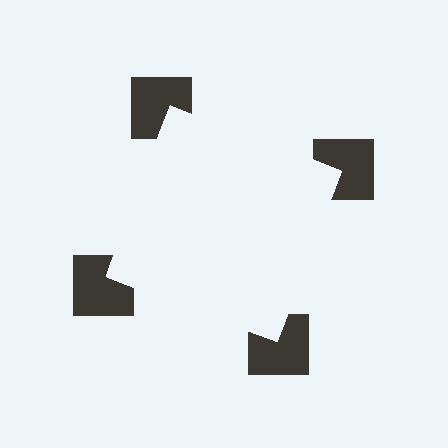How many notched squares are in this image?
There are 4 — one at each vertex of the illusory square.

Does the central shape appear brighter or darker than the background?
It typically appears slightly brighter than the background, even though no actual brightness change is drawn.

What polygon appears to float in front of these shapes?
An illusory square — its edges are inferred from the aligned wedge cuts in the notched squares, not physically drawn.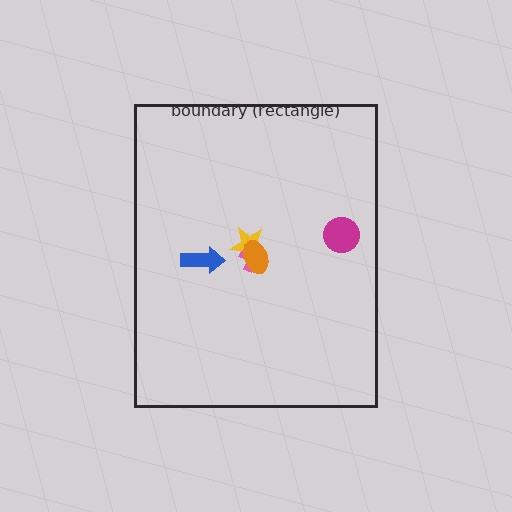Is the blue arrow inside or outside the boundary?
Inside.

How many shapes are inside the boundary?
5 inside, 0 outside.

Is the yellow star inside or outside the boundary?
Inside.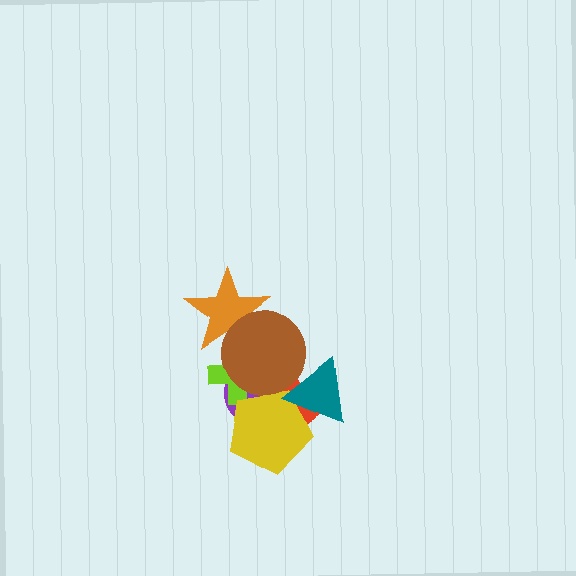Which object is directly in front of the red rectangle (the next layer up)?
The lime cross is directly in front of the red rectangle.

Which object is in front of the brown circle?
The teal triangle is in front of the brown circle.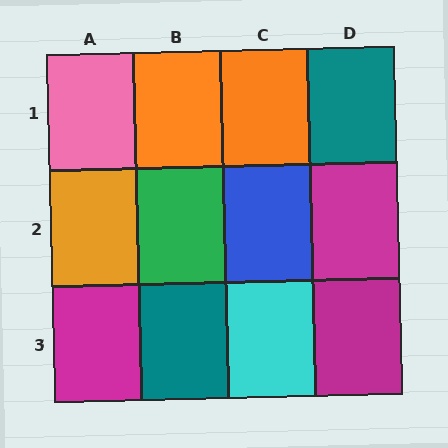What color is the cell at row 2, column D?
Magenta.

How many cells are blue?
1 cell is blue.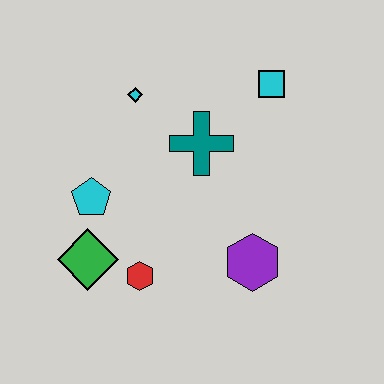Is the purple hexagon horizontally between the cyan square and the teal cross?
Yes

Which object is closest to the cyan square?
The teal cross is closest to the cyan square.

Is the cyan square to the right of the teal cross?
Yes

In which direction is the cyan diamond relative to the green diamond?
The cyan diamond is above the green diamond.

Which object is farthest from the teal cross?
The green diamond is farthest from the teal cross.